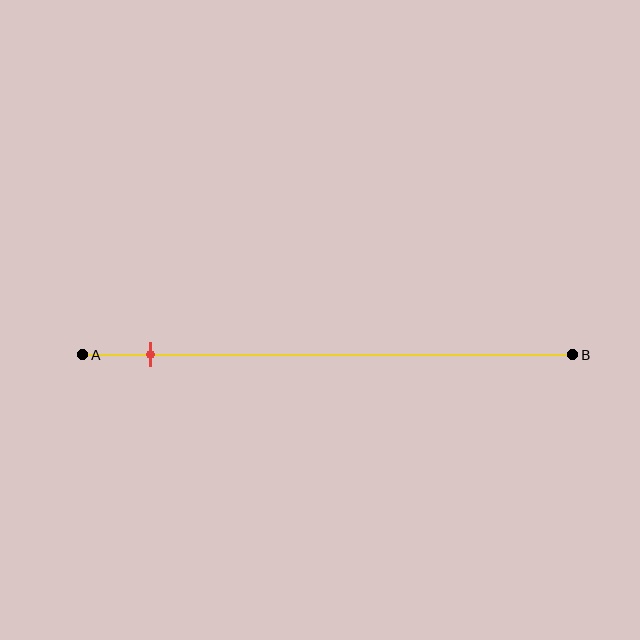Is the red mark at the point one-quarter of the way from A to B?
No, the mark is at about 15% from A, not at the 25% one-quarter point.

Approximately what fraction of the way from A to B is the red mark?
The red mark is approximately 15% of the way from A to B.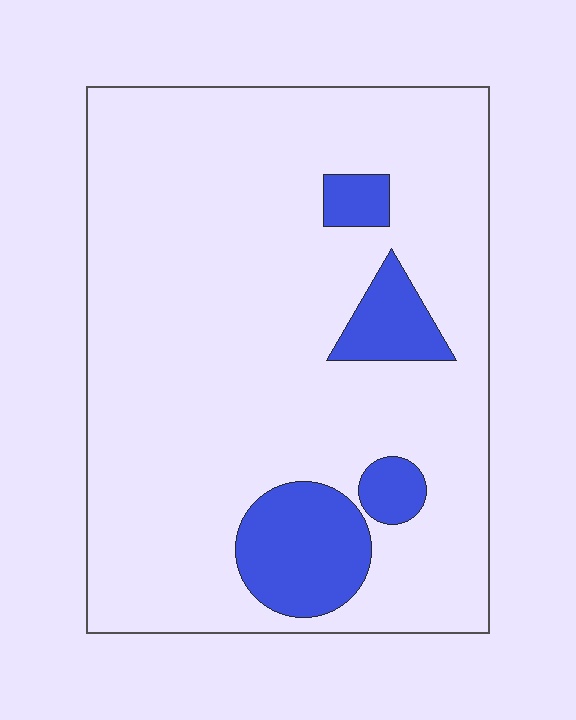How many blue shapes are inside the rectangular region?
4.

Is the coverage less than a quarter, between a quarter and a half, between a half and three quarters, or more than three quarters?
Less than a quarter.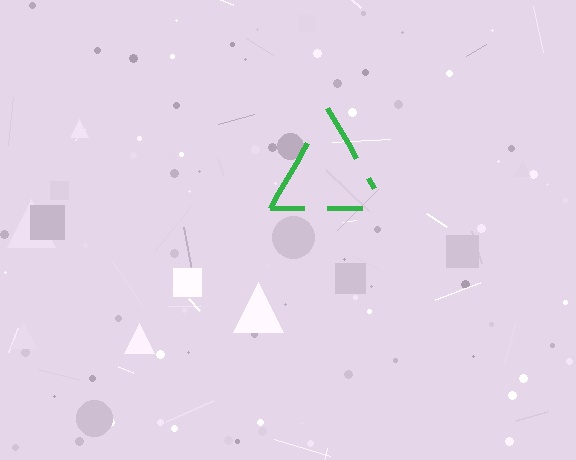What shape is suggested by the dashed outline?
The dashed outline suggests a triangle.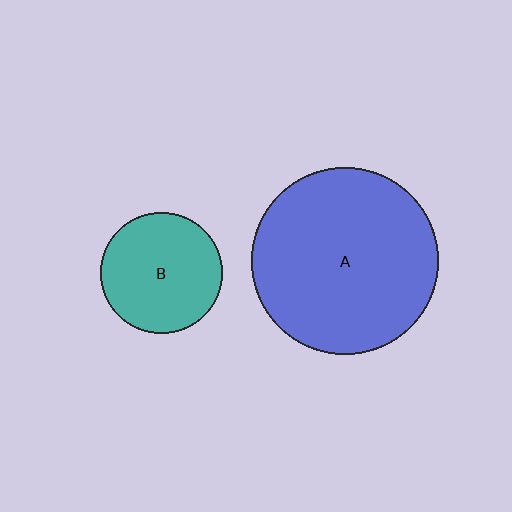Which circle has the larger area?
Circle A (blue).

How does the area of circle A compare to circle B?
Approximately 2.4 times.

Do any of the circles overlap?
No, none of the circles overlap.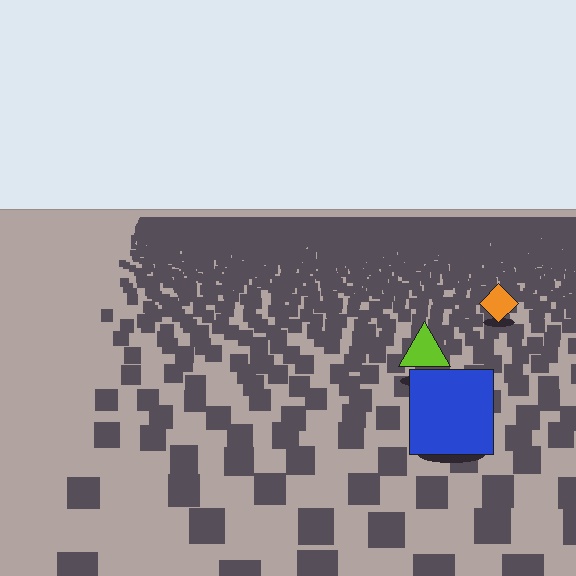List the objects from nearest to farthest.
From nearest to farthest: the blue square, the lime triangle, the orange diamond.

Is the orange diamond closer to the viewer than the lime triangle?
No. The lime triangle is closer — you can tell from the texture gradient: the ground texture is coarser near it.